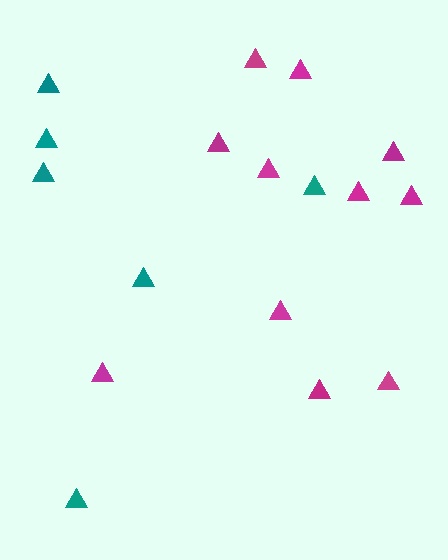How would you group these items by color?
There are 2 groups: one group of magenta triangles (11) and one group of teal triangles (6).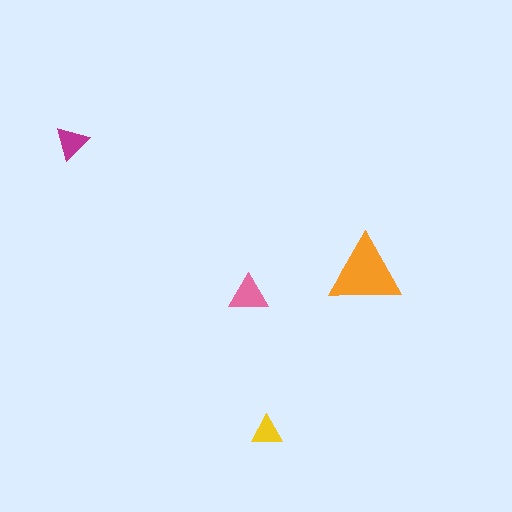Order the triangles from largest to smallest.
the orange one, the pink one, the magenta one, the yellow one.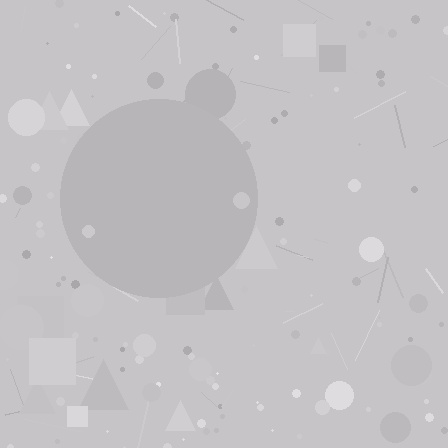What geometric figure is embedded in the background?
A circle is embedded in the background.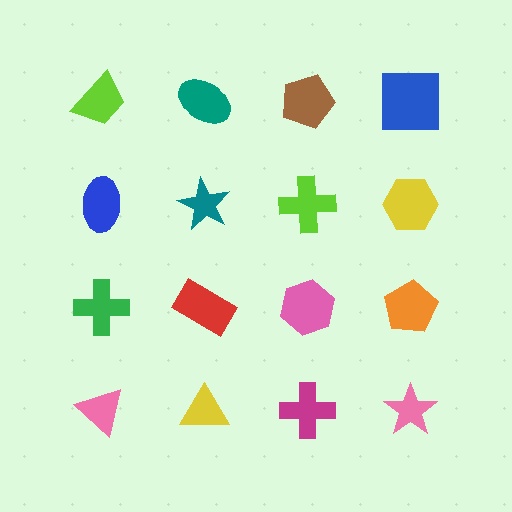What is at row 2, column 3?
A lime cross.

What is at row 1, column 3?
A brown pentagon.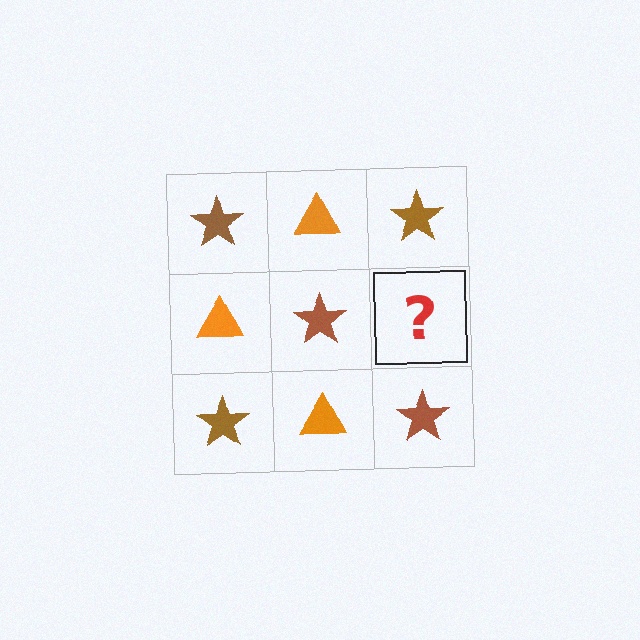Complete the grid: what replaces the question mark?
The question mark should be replaced with an orange triangle.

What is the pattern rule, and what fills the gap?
The rule is that it alternates brown star and orange triangle in a checkerboard pattern. The gap should be filled with an orange triangle.